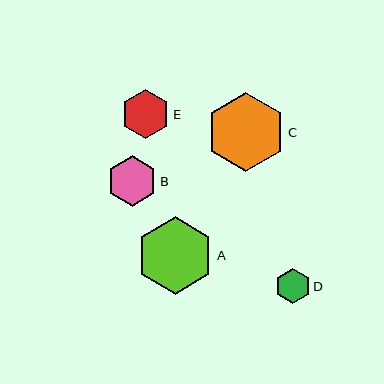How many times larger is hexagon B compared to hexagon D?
Hexagon B is approximately 1.4 times the size of hexagon D.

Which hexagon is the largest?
Hexagon C is the largest with a size of approximately 79 pixels.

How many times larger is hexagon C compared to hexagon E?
Hexagon C is approximately 1.6 times the size of hexagon E.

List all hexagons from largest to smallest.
From largest to smallest: C, A, B, E, D.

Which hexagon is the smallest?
Hexagon D is the smallest with a size of approximately 35 pixels.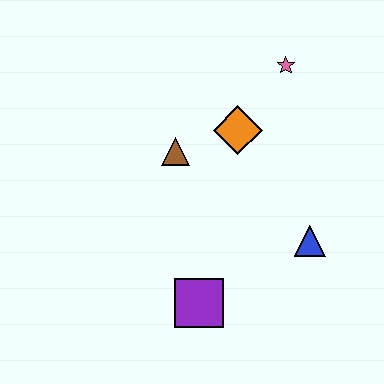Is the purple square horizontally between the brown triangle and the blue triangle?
Yes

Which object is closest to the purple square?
The blue triangle is closest to the purple square.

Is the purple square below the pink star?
Yes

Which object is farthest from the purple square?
The pink star is farthest from the purple square.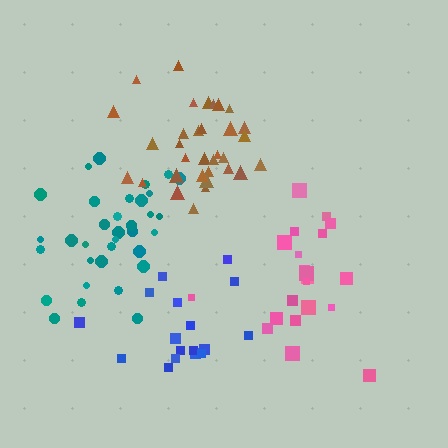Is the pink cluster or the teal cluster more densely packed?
Teal.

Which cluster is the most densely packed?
Teal.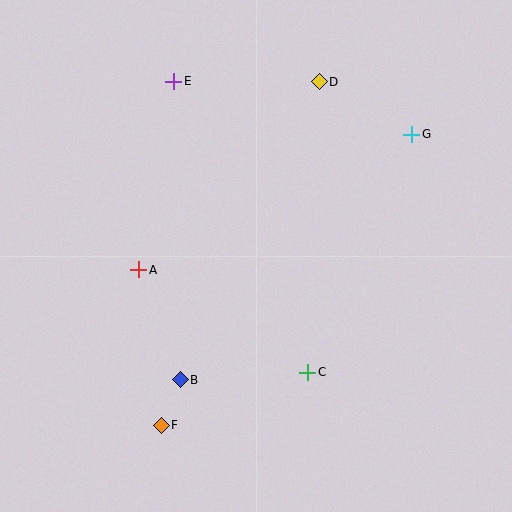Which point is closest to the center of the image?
Point A at (139, 270) is closest to the center.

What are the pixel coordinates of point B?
Point B is at (180, 380).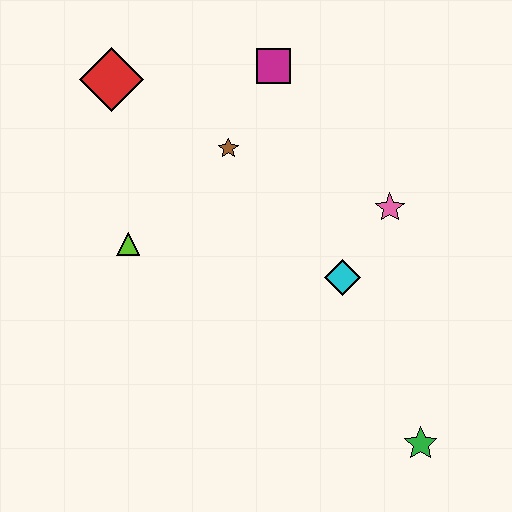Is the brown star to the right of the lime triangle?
Yes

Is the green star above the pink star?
No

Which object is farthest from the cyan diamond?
The red diamond is farthest from the cyan diamond.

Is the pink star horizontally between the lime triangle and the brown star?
No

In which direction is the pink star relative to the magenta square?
The pink star is below the magenta square.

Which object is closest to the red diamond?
The brown star is closest to the red diamond.